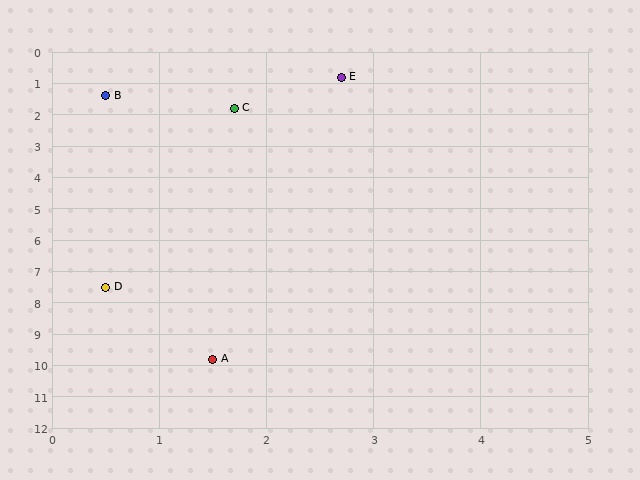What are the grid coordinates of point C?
Point C is at approximately (1.7, 1.8).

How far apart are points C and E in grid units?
Points C and E are about 1.4 grid units apart.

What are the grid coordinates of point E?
Point E is at approximately (2.7, 0.8).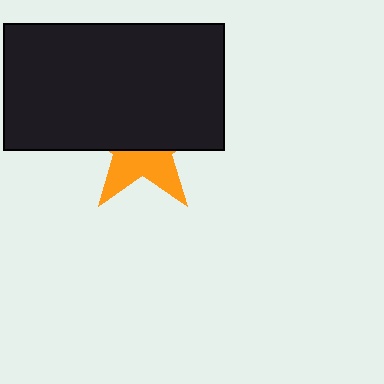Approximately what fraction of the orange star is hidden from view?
Roughly 61% of the orange star is hidden behind the black rectangle.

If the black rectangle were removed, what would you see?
You would see the complete orange star.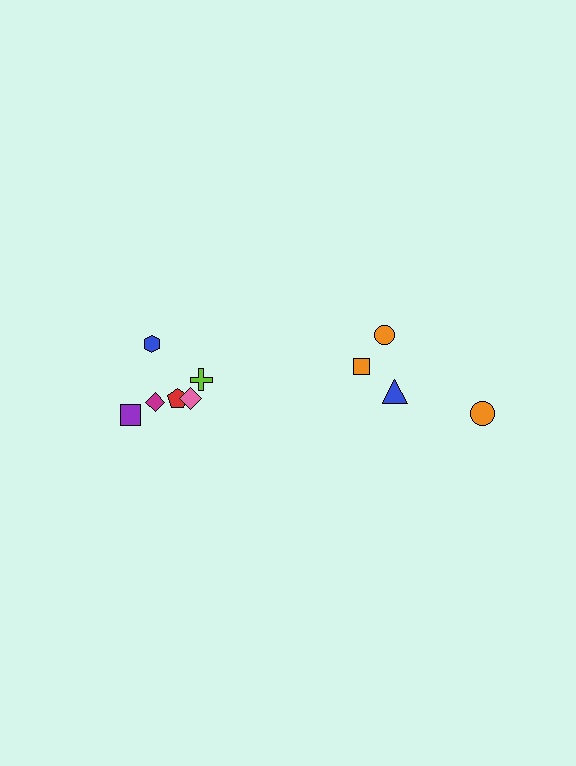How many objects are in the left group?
There are 6 objects.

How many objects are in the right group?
There are 4 objects.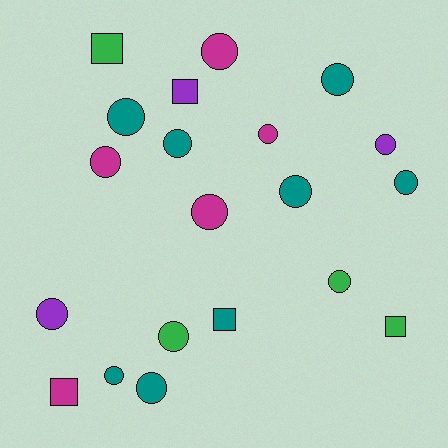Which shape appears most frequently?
Circle, with 15 objects.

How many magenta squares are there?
There is 1 magenta square.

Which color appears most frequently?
Teal, with 8 objects.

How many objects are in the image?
There are 20 objects.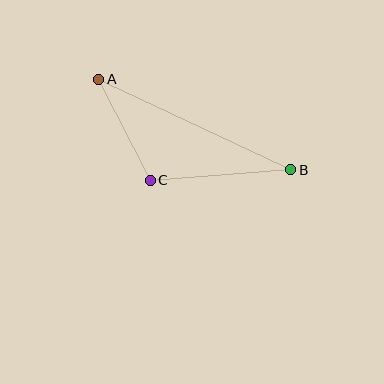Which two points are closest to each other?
Points A and C are closest to each other.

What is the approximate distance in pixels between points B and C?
The distance between B and C is approximately 141 pixels.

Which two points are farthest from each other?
Points A and B are farthest from each other.